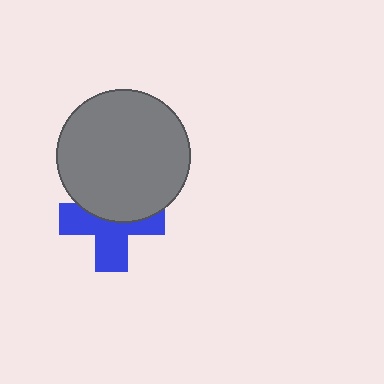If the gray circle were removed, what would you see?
You would see the complete blue cross.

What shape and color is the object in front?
The object in front is a gray circle.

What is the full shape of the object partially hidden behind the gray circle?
The partially hidden object is a blue cross.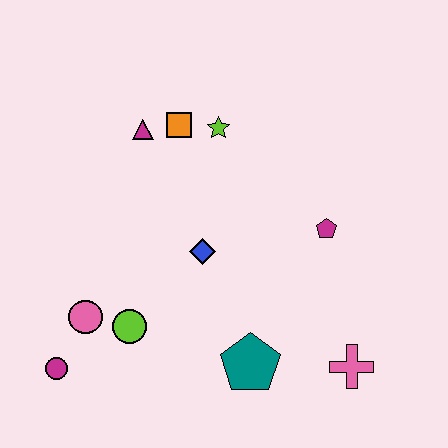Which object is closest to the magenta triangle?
The orange square is closest to the magenta triangle.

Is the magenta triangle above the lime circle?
Yes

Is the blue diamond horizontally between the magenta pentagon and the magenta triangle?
Yes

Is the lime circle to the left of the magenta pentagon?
Yes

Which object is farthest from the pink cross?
The magenta triangle is farthest from the pink cross.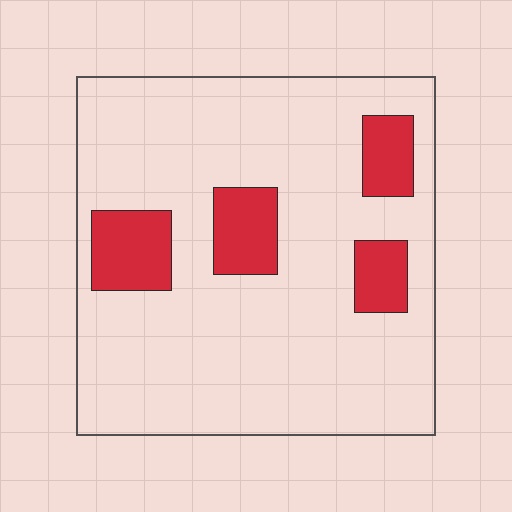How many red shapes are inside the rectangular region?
4.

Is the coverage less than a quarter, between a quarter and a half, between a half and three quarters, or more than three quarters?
Less than a quarter.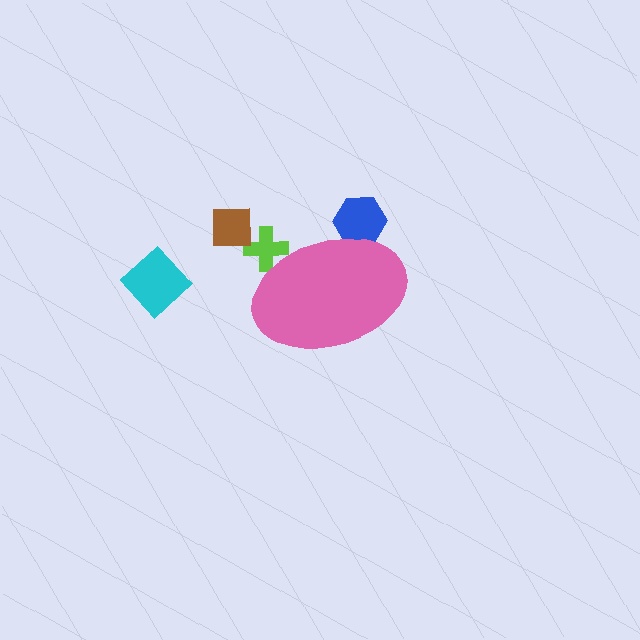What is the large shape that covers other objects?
A pink ellipse.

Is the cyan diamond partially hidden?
No, the cyan diamond is fully visible.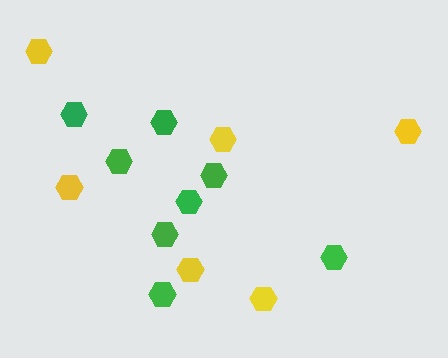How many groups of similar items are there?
There are 2 groups: one group of green hexagons (8) and one group of yellow hexagons (6).